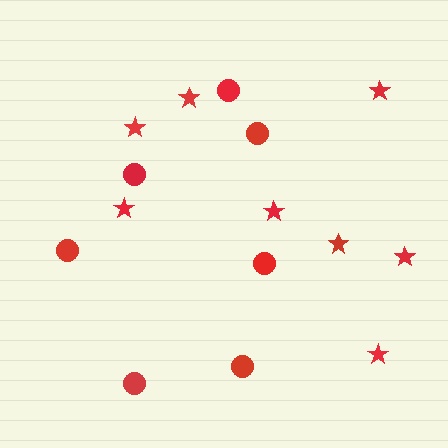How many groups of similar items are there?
There are 2 groups: one group of stars (8) and one group of circles (7).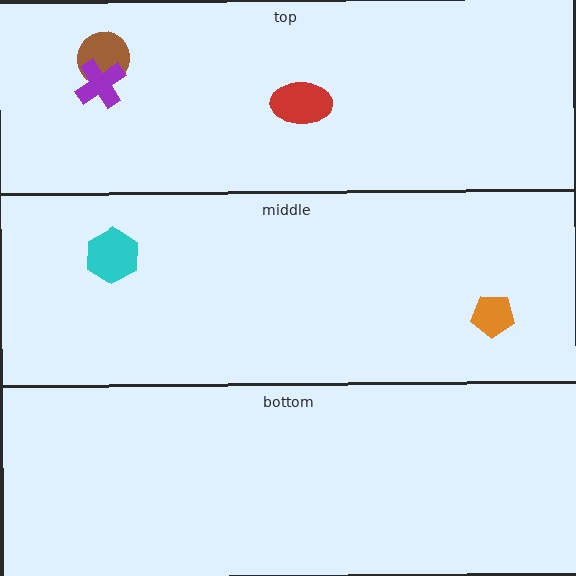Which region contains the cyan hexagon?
The middle region.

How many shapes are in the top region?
3.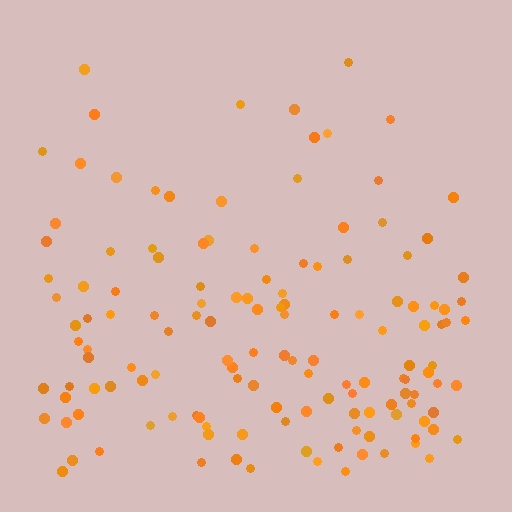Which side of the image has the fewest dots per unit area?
The top.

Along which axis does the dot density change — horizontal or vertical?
Vertical.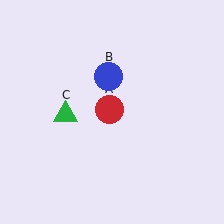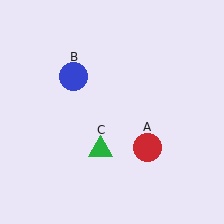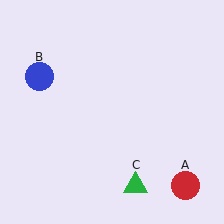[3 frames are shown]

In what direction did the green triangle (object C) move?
The green triangle (object C) moved down and to the right.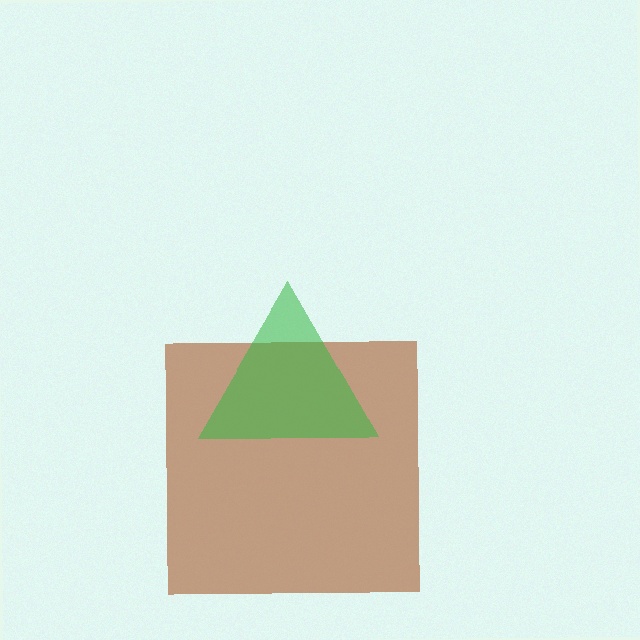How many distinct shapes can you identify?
There are 2 distinct shapes: a brown square, a green triangle.